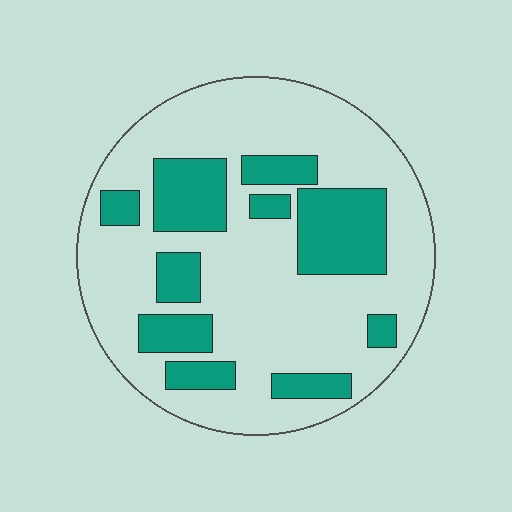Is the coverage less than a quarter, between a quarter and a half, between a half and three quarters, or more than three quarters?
Between a quarter and a half.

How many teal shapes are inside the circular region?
10.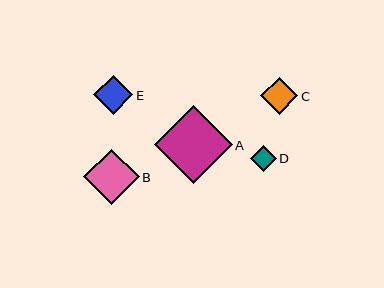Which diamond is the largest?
Diamond A is the largest with a size of approximately 78 pixels.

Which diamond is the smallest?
Diamond D is the smallest with a size of approximately 26 pixels.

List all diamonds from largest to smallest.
From largest to smallest: A, B, E, C, D.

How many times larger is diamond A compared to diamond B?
Diamond A is approximately 1.4 times the size of diamond B.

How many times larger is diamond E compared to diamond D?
Diamond E is approximately 1.5 times the size of diamond D.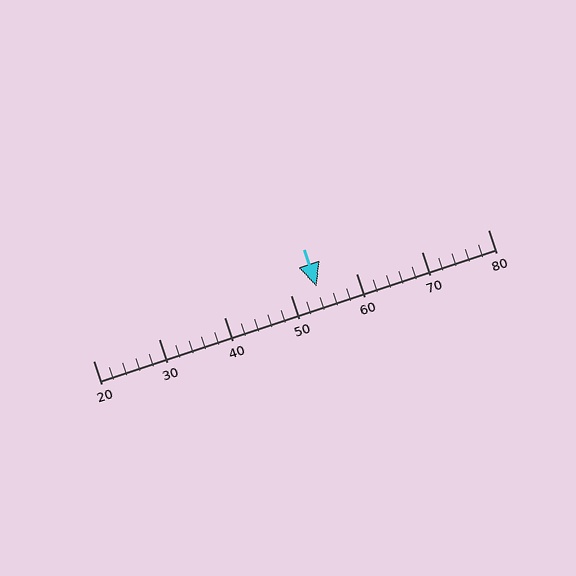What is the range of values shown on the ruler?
The ruler shows values from 20 to 80.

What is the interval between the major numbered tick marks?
The major tick marks are spaced 10 units apart.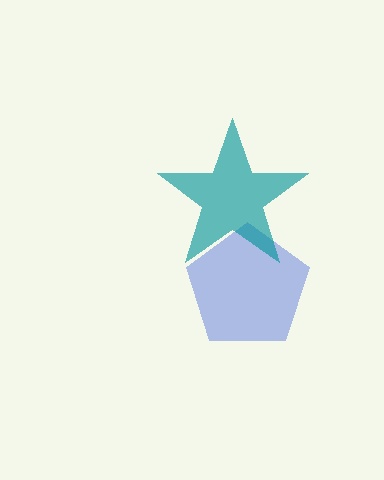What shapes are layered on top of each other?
The layered shapes are: a blue pentagon, a teal star.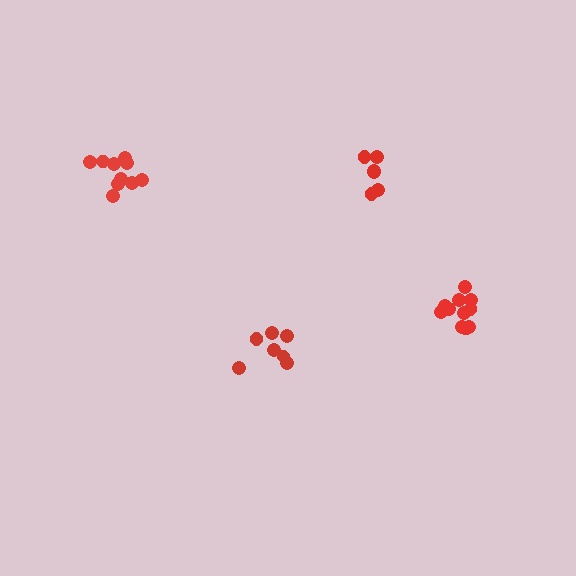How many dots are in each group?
Group 1: 6 dots, Group 2: 7 dots, Group 3: 12 dots, Group 4: 10 dots (35 total).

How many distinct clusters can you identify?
There are 4 distinct clusters.